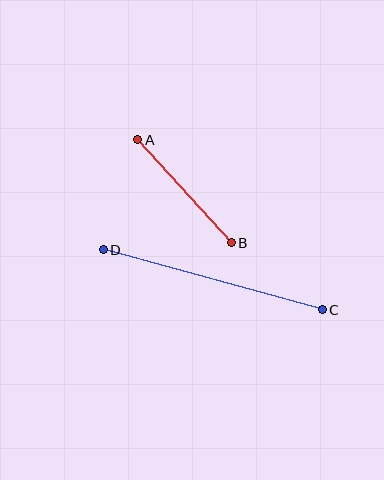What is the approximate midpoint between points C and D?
The midpoint is at approximately (213, 280) pixels.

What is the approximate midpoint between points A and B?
The midpoint is at approximately (184, 191) pixels.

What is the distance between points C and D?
The distance is approximately 227 pixels.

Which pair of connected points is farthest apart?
Points C and D are farthest apart.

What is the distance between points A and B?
The distance is approximately 139 pixels.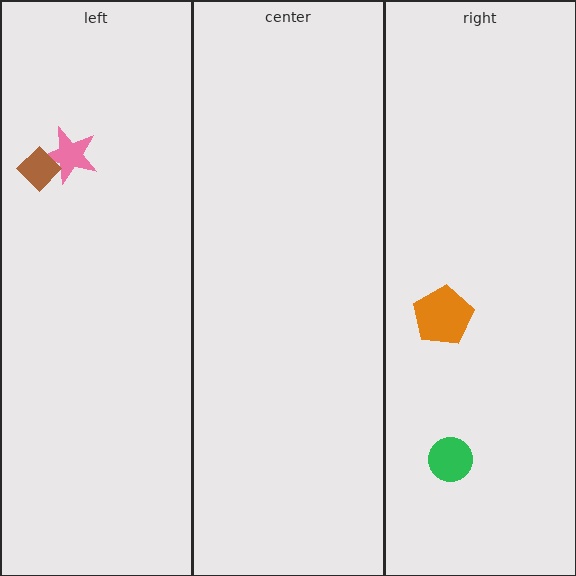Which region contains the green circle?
The right region.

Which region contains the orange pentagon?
The right region.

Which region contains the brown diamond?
The left region.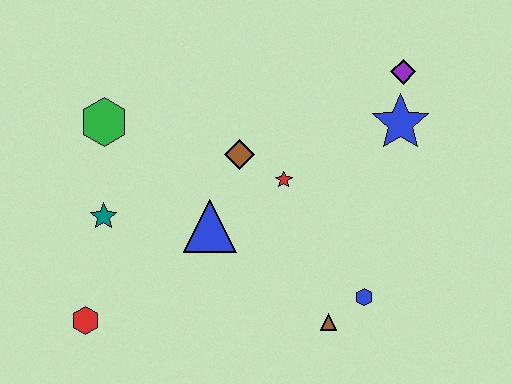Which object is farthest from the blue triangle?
The purple diamond is farthest from the blue triangle.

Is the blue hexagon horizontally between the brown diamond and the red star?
No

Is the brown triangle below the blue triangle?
Yes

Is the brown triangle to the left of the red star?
No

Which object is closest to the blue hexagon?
The brown triangle is closest to the blue hexagon.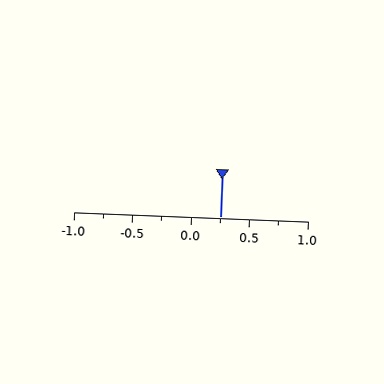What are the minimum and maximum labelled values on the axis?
The axis runs from -1.0 to 1.0.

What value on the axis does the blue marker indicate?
The marker indicates approximately 0.25.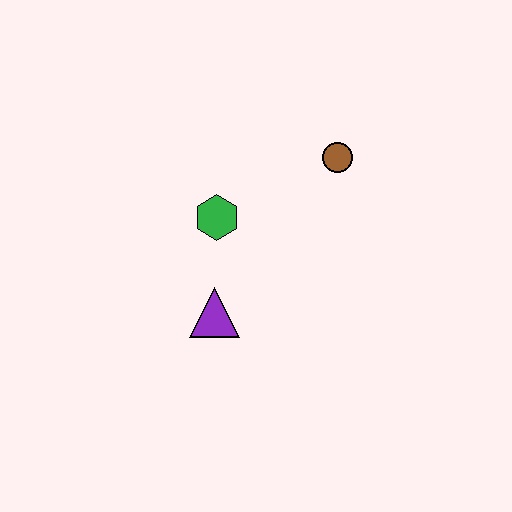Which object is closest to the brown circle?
The green hexagon is closest to the brown circle.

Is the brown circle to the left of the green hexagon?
No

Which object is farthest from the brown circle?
The purple triangle is farthest from the brown circle.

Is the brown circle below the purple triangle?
No